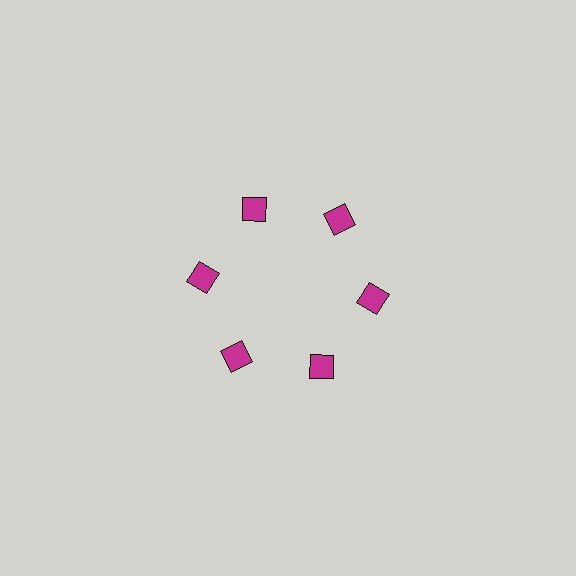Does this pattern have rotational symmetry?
Yes, this pattern has 6-fold rotational symmetry. It looks the same after rotating 60 degrees around the center.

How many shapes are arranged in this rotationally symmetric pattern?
There are 6 shapes, arranged in 6 groups of 1.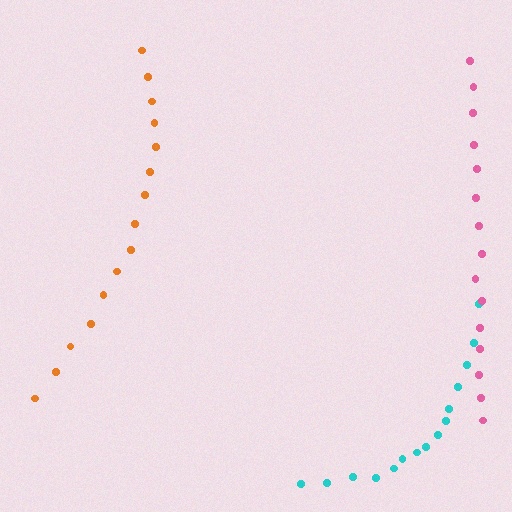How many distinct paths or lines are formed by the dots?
There are 3 distinct paths.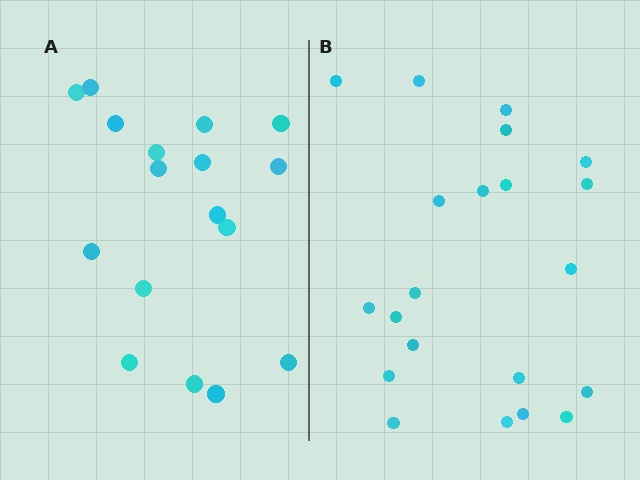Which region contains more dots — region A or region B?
Region B (the right region) has more dots.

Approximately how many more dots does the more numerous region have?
Region B has about 4 more dots than region A.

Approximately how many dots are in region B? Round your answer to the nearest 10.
About 20 dots. (The exact count is 21, which rounds to 20.)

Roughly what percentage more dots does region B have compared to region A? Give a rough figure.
About 25% more.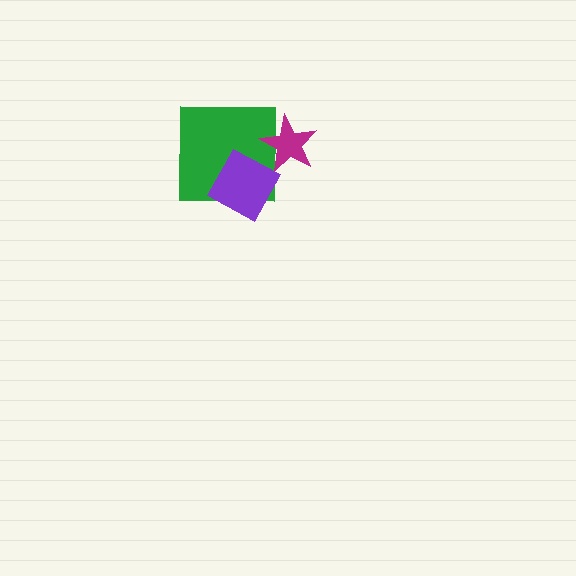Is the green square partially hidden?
Yes, it is partially covered by another shape.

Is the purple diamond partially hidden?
Yes, it is partially covered by another shape.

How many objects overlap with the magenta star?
2 objects overlap with the magenta star.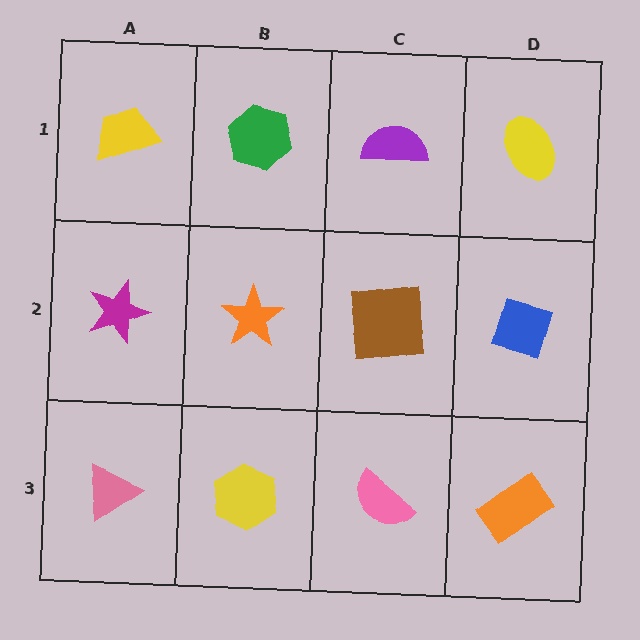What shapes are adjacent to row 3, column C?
A brown square (row 2, column C), a yellow hexagon (row 3, column B), an orange rectangle (row 3, column D).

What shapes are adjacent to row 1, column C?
A brown square (row 2, column C), a green hexagon (row 1, column B), a yellow ellipse (row 1, column D).